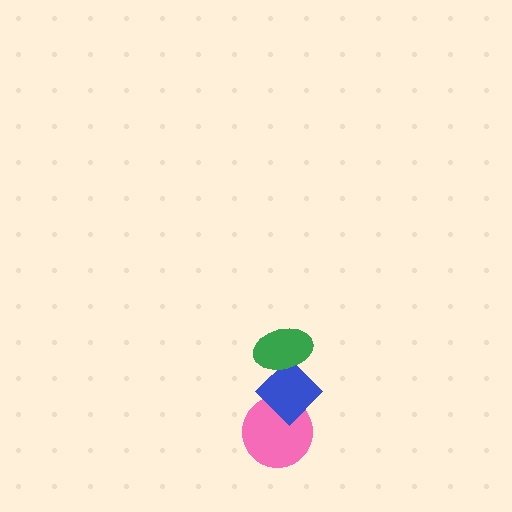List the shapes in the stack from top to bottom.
From top to bottom: the green ellipse, the blue diamond, the pink circle.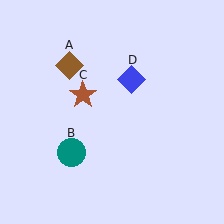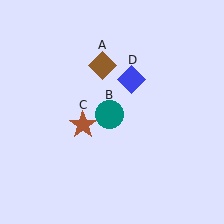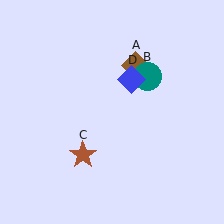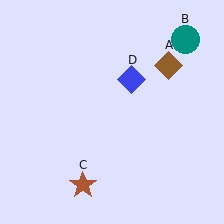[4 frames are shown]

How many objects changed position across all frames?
3 objects changed position: brown diamond (object A), teal circle (object B), brown star (object C).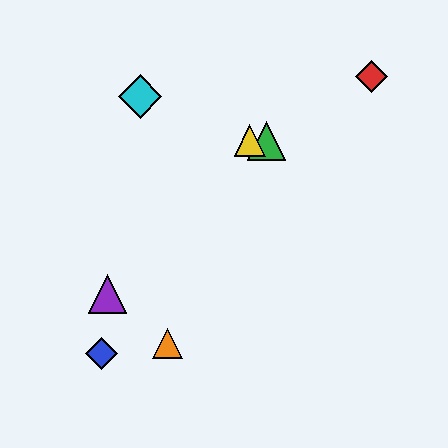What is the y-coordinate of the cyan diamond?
The cyan diamond is at y≈97.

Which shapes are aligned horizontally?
The green triangle, the yellow triangle are aligned horizontally.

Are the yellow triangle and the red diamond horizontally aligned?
No, the yellow triangle is at y≈141 and the red diamond is at y≈77.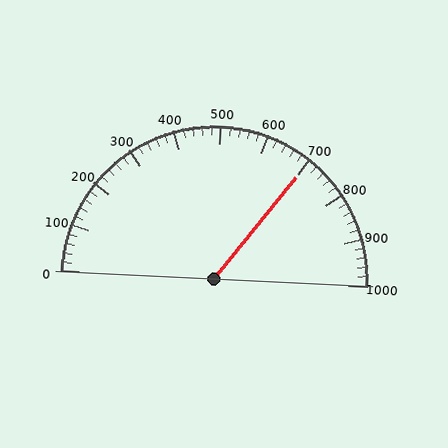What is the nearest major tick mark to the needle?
The nearest major tick mark is 700.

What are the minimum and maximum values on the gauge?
The gauge ranges from 0 to 1000.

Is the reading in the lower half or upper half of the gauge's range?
The reading is in the upper half of the range (0 to 1000).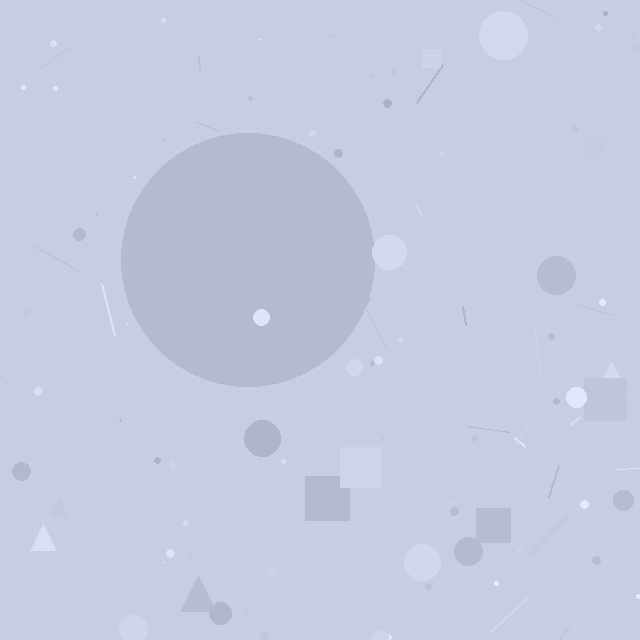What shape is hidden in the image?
A circle is hidden in the image.